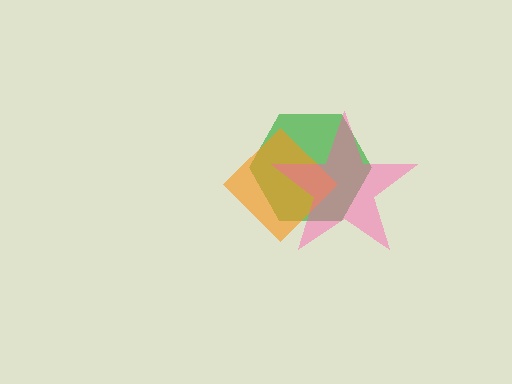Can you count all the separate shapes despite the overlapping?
Yes, there are 3 separate shapes.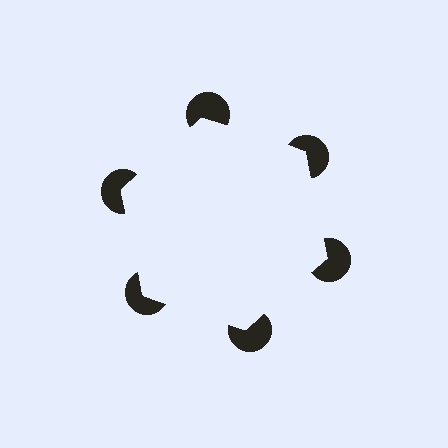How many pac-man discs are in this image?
There are 6 — one at each vertex of the illusory hexagon.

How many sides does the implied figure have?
6 sides.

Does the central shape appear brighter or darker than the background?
It typically appears slightly brighter than the background, even though no actual brightness change is drawn.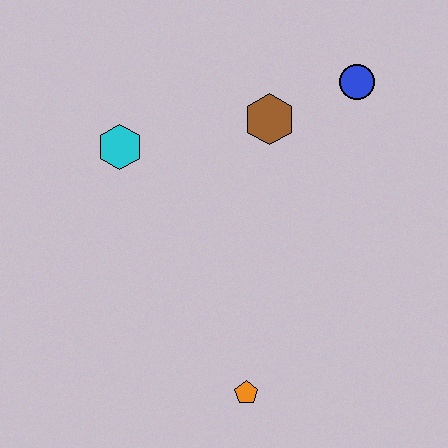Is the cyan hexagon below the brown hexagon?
Yes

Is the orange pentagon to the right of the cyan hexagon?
Yes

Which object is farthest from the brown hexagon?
The orange pentagon is farthest from the brown hexagon.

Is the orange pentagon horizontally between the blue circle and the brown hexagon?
No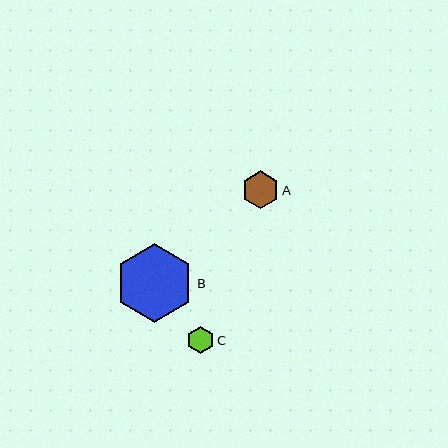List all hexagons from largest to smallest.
From largest to smallest: B, A, C.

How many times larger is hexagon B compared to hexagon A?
Hexagon B is approximately 2.1 times the size of hexagon A.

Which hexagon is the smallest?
Hexagon C is the smallest with a size of approximately 28 pixels.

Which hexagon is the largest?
Hexagon B is the largest with a size of approximately 78 pixels.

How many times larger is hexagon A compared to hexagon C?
Hexagon A is approximately 1.4 times the size of hexagon C.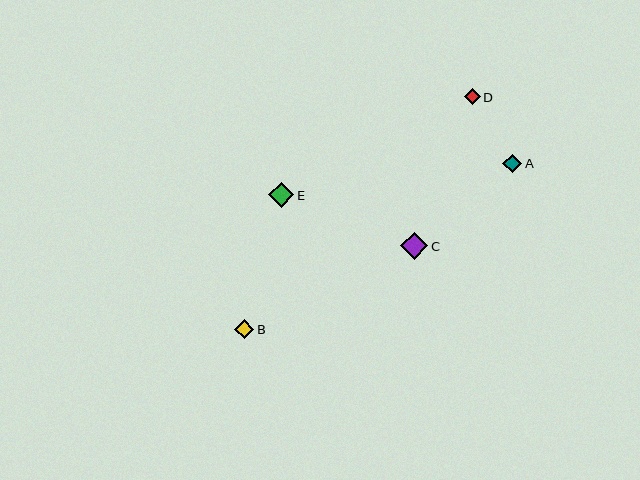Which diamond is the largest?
Diamond C is the largest with a size of approximately 27 pixels.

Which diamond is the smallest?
Diamond D is the smallest with a size of approximately 16 pixels.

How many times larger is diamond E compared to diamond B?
Diamond E is approximately 1.3 times the size of diamond B.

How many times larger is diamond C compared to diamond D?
Diamond C is approximately 1.7 times the size of diamond D.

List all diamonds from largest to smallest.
From largest to smallest: C, E, B, A, D.